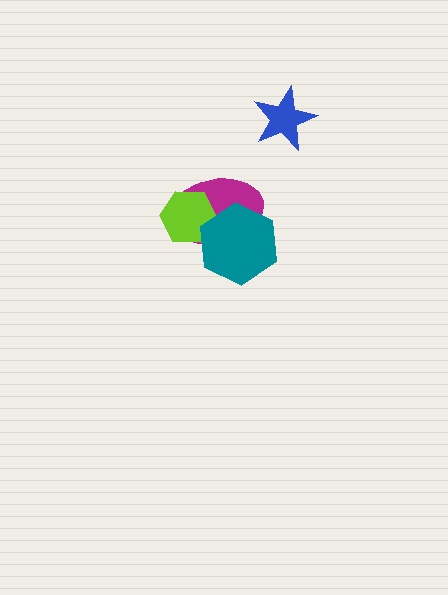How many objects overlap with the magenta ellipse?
2 objects overlap with the magenta ellipse.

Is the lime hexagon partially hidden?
Yes, it is partially covered by another shape.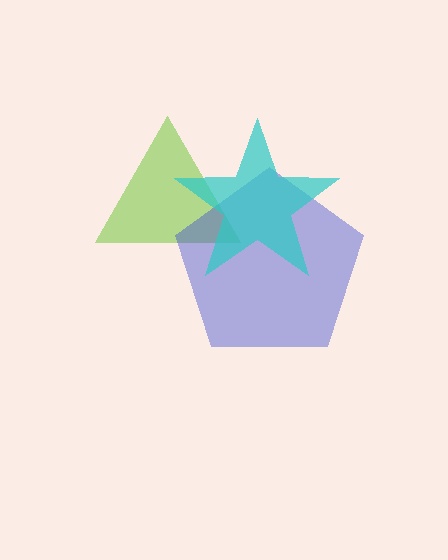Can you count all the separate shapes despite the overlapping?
Yes, there are 3 separate shapes.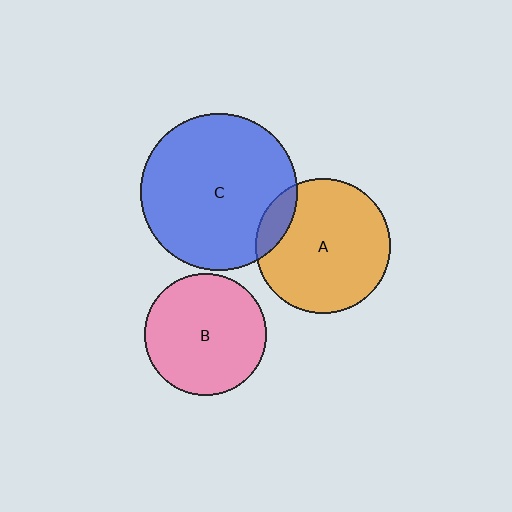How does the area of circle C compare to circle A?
Approximately 1.4 times.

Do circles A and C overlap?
Yes.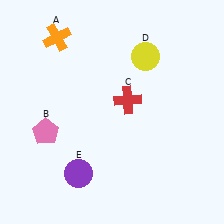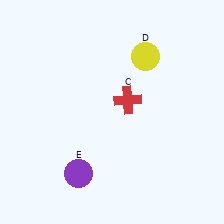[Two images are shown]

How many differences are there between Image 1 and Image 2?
There are 2 differences between the two images.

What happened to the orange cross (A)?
The orange cross (A) was removed in Image 2. It was in the top-left area of Image 1.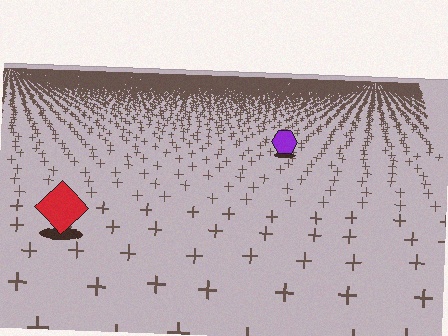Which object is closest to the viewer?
The red diamond is closest. The texture marks near it are larger and more spread out.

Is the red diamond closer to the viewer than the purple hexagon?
Yes. The red diamond is closer — you can tell from the texture gradient: the ground texture is coarser near it.